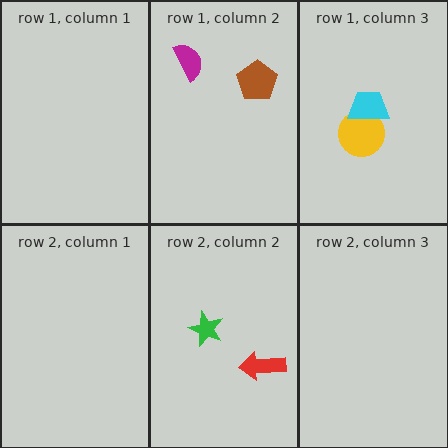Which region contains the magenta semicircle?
The row 1, column 2 region.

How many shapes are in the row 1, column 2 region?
2.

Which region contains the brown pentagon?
The row 1, column 2 region.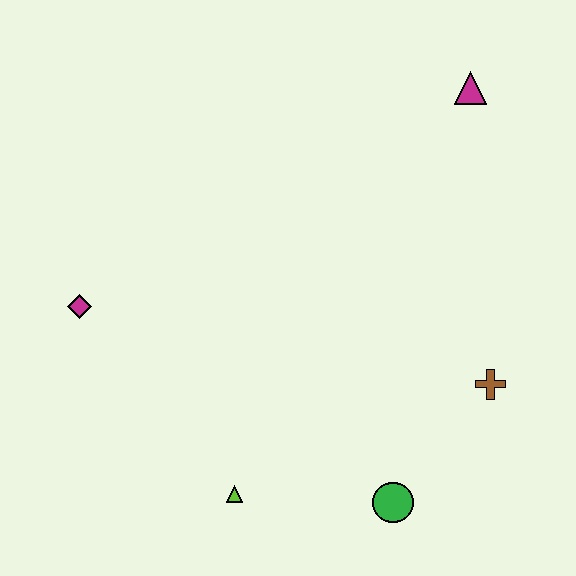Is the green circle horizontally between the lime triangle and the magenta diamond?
No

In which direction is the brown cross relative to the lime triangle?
The brown cross is to the right of the lime triangle.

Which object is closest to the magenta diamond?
The lime triangle is closest to the magenta diamond.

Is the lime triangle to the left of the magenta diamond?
No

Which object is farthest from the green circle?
The magenta triangle is farthest from the green circle.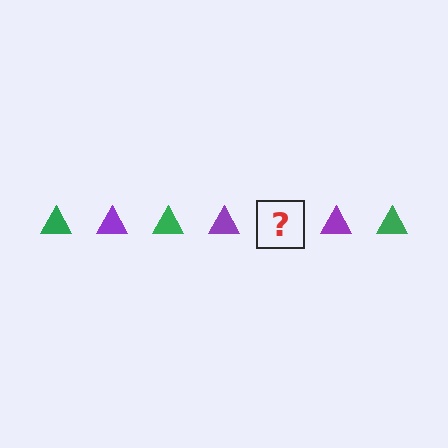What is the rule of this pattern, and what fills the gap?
The rule is that the pattern cycles through green, purple triangles. The gap should be filled with a green triangle.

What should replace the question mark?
The question mark should be replaced with a green triangle.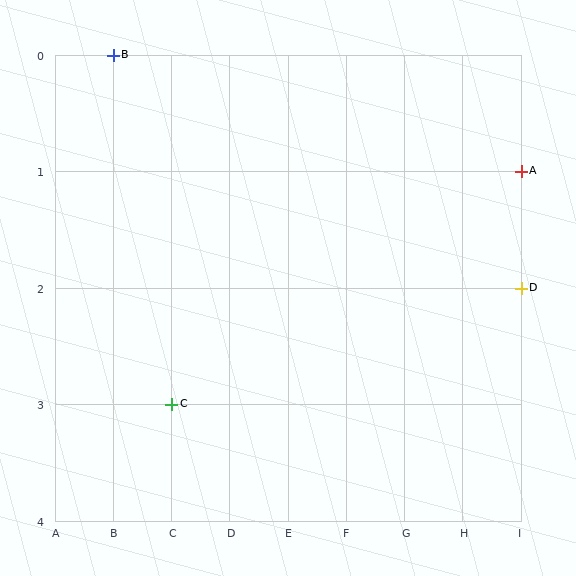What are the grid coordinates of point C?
Point C is at grid coordinates (C, 3).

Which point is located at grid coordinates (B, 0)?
Point B is at (B, 0).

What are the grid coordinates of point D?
Point D is at grid coordinates (I, 2).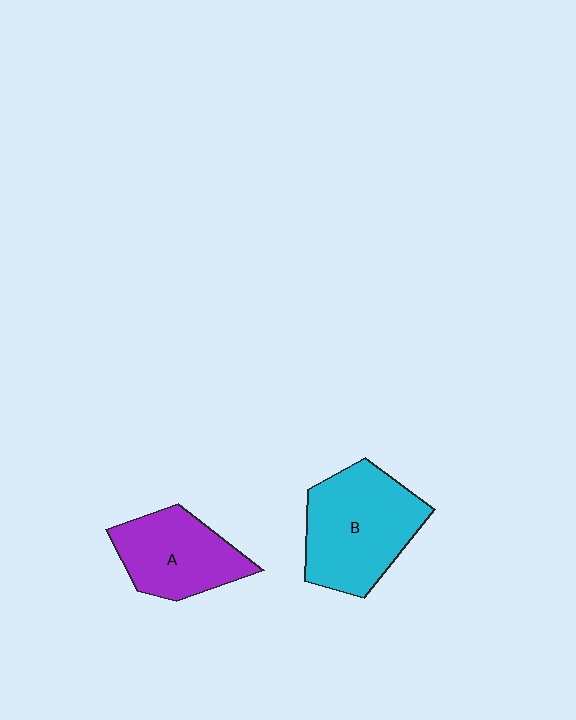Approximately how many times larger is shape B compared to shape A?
Approximately 1.3 times.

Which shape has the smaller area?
Shape A (purple).